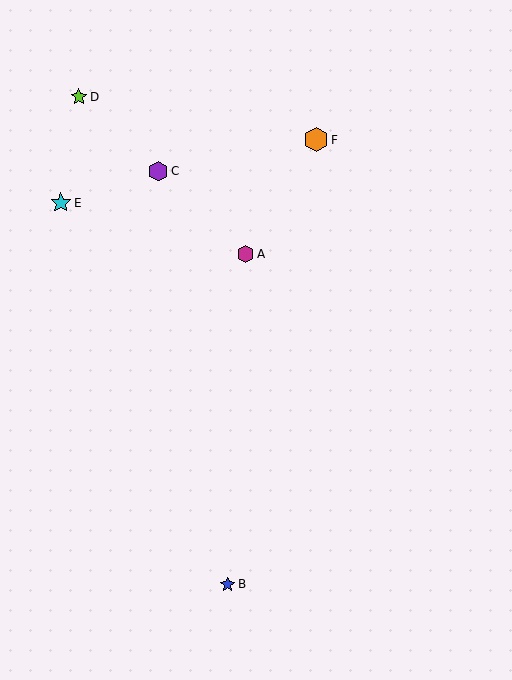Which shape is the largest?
The orange hexagon (labeled F) is the largest.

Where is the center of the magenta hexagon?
The center of the magenta hexagon is at (245, 254).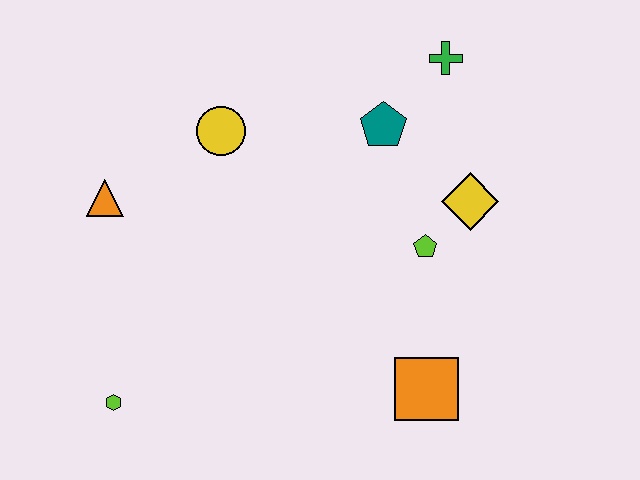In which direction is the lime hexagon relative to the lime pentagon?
The lime hexagon is to the left of the lime pentagon.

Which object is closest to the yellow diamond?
The lime pentagon is closest to the yellow diamond.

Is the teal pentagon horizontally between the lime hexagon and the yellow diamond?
Yes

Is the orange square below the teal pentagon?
Yes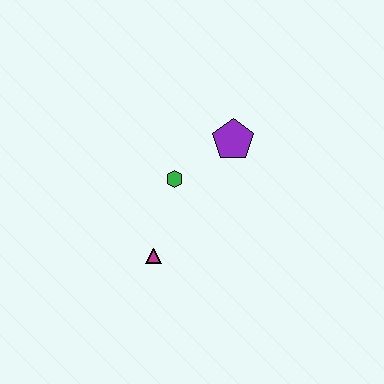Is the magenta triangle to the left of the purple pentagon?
Yes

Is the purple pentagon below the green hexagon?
No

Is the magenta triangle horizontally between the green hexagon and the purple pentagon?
No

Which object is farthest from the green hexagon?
The magenta triangle is farthest from the green hexagon.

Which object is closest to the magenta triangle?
The green hexagon is closest to the magenta triangle.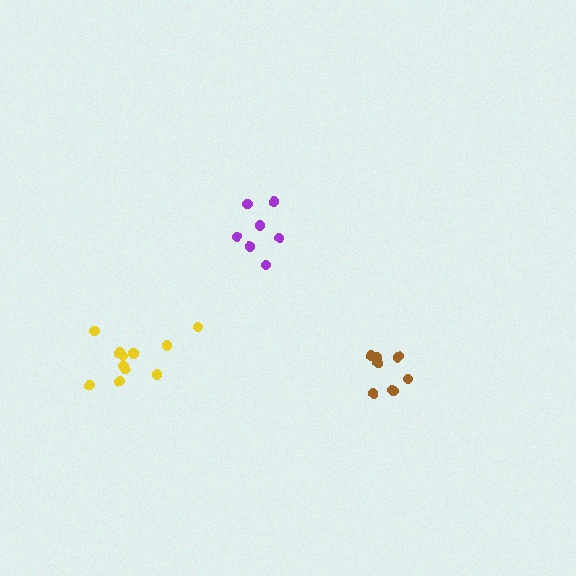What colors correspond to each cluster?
The clusters are colored: yellow, brown, purple.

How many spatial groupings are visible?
There are 3 spatial groupings.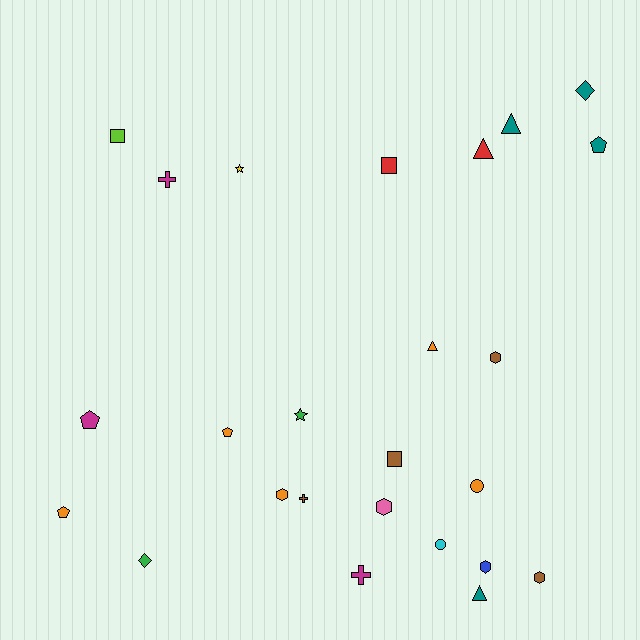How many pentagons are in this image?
There are 4 pentagons.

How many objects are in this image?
There are 25 objects.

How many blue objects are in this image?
There is 1 blue object.